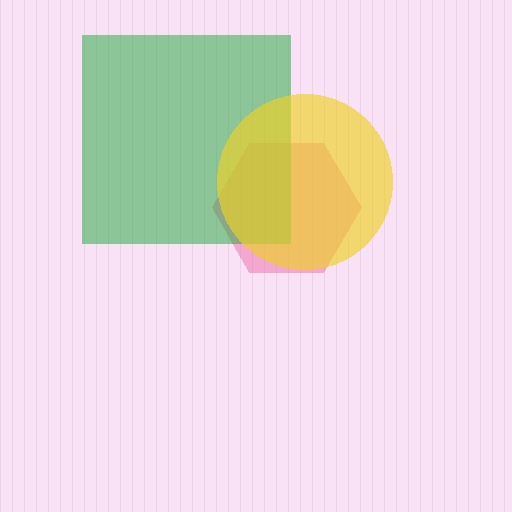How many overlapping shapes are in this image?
There are 3 overlapping shapes in the image.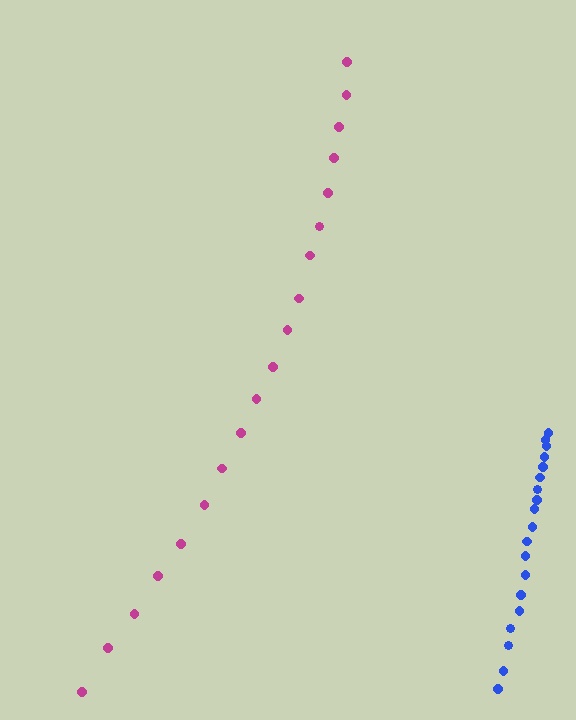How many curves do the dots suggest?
There are 2 distinct paths.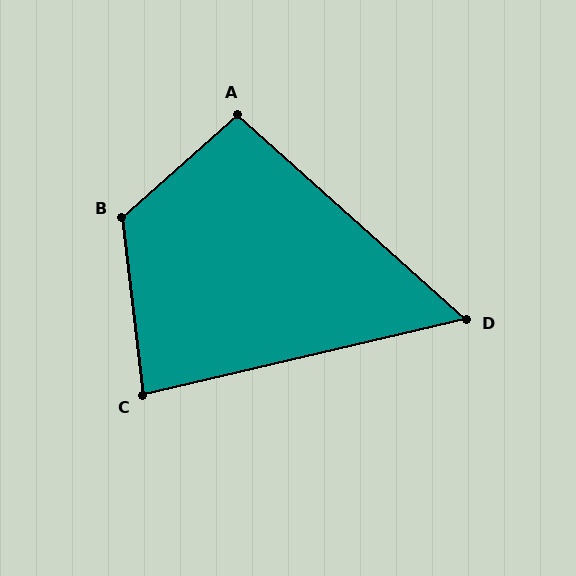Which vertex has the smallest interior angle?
D, at approximately 55 degrees.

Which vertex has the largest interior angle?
B, at approximately 125 degrees.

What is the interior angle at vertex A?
Approximately 96 degrees (obtuse).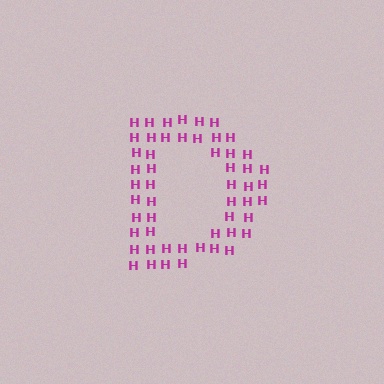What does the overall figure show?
The overall figure shows the letter D.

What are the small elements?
The small elements are letter H's.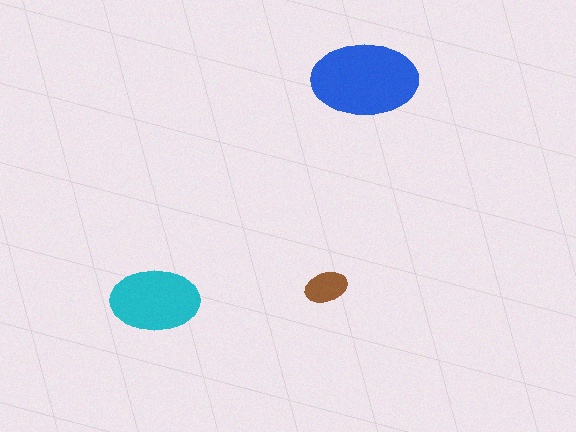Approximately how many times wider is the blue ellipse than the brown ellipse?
About 2.5 times wider.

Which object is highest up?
The blue ellipse is topmost.